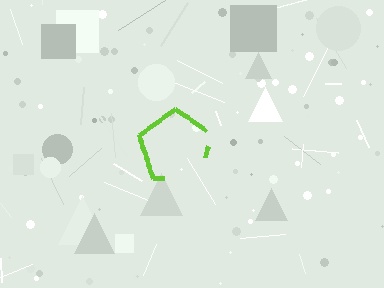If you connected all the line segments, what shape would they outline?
They would outline a pentagon.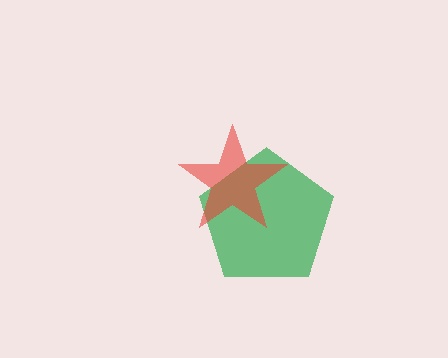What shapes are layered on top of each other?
The layered shapes are: a green pentagon, a red star.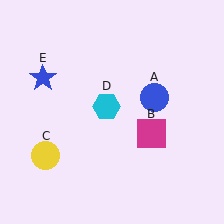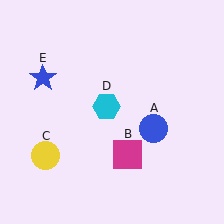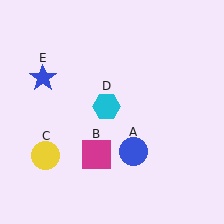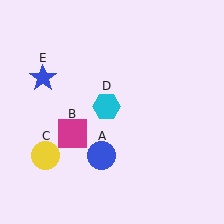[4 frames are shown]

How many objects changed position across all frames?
2 objects changed position: blue circle (object A), magenta square (object B).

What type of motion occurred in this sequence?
The blue circle (object A), magenta square (object B) rotated clockwise around the center of the scene.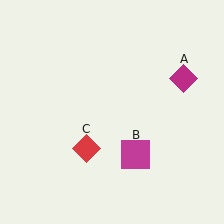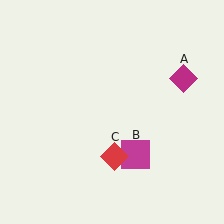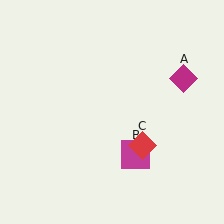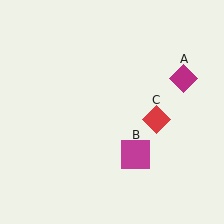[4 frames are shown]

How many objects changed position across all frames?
1 object changed position: red diamond (object C).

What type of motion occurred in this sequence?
The red diamond (object C) rotated counterclockwise around the center of the scene.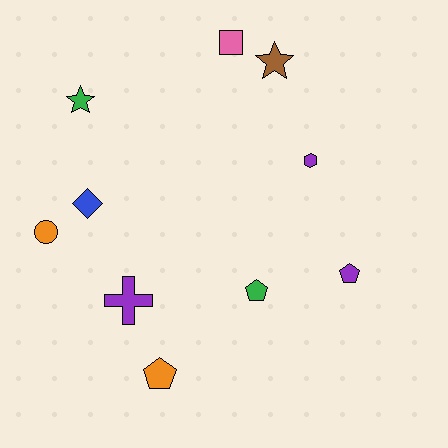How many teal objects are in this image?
There are no teal objects.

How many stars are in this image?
There are 2 stars.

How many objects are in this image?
There are 10 objects.